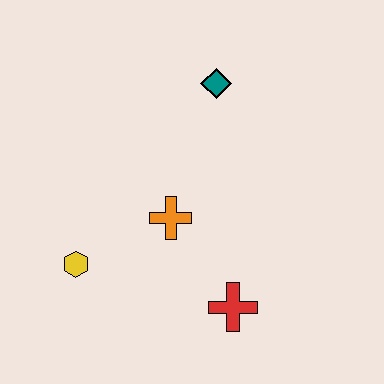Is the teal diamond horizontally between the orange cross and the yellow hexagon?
No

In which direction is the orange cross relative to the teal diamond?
The orange cross is below the teal diamond.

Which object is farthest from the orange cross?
The teal diamond is farthest from the orange cross.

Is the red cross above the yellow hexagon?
No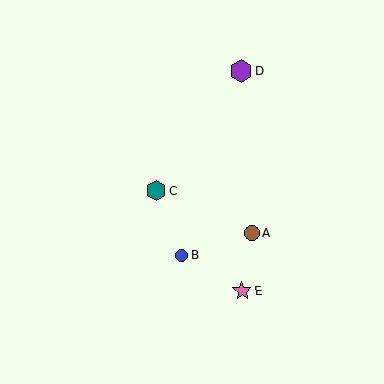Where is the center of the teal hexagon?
The center of the teal hexagon is at (156, 191).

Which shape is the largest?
The purple hexagon (labeled D) is the largest.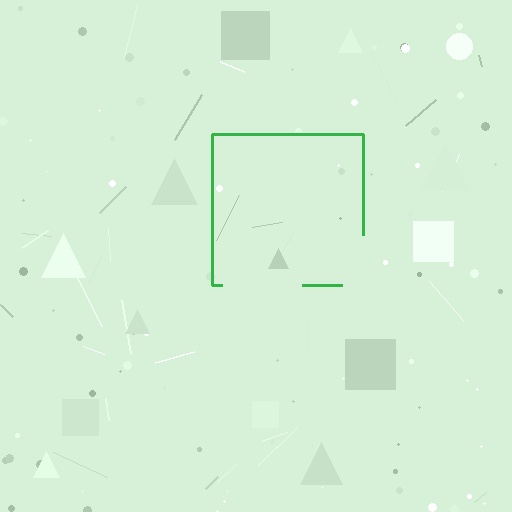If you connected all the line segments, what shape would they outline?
They would outline a square.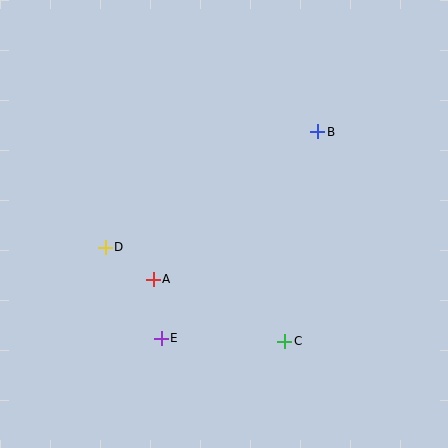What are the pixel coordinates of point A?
Point A is at (153, 279).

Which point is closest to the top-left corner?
Point D is closest to the top-left corner.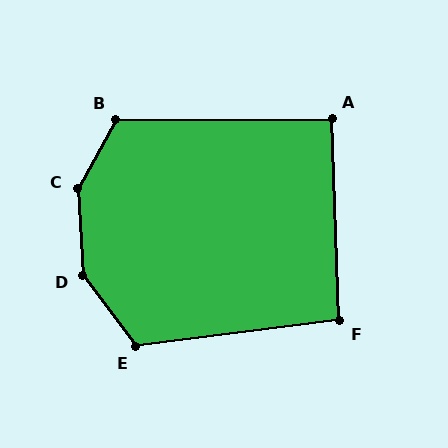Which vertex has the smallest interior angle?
A, at approximately 92 degrees.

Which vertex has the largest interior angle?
C, at approximately 148 degrees.